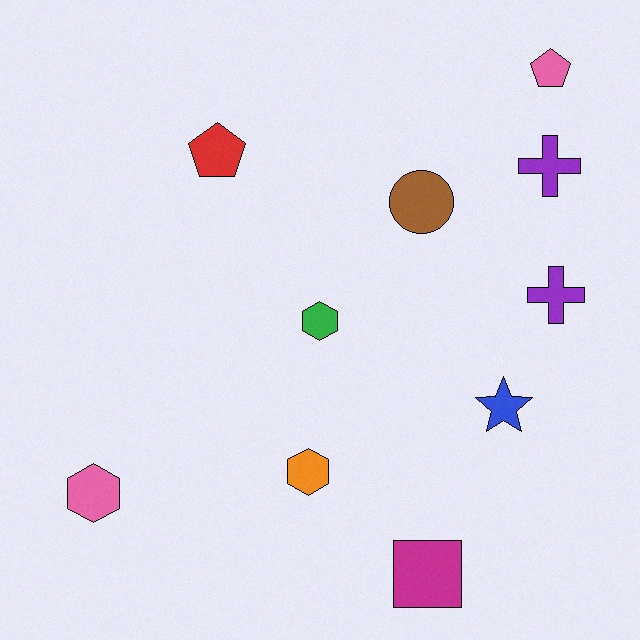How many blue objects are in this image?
There is 1 blue object.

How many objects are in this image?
There are 10 objects.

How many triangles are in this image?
There are no triangles.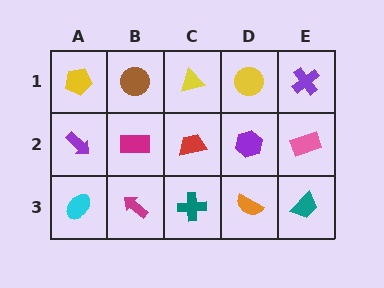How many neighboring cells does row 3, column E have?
2.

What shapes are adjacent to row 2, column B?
A brown circle (row 1, column B), a magenta arrow (row 3, column B), a purple arrow (row 2, column A), a red trapezoid (row 2, column C).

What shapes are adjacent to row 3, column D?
A purple hexagon (row 2, column D), a teal cross (row 3, column C), a teal trapezoid (row 3, column E).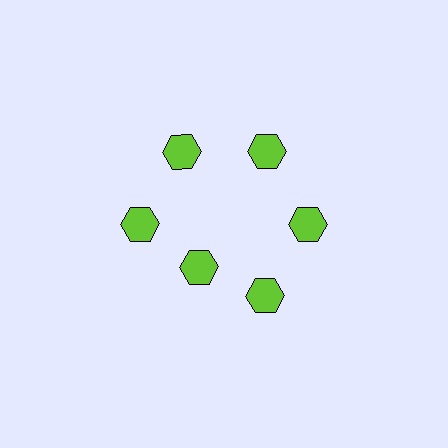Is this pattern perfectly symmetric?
No. The 6 lime hexagons are arranged in a ring, but one element near the 7 o'clock position is pulled inward toward the center, breaking the 6-fold rotational symmetry.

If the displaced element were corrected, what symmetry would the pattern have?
It would have 6-fold rotational symmetry — the pattern would map onto itself every 60 degrees.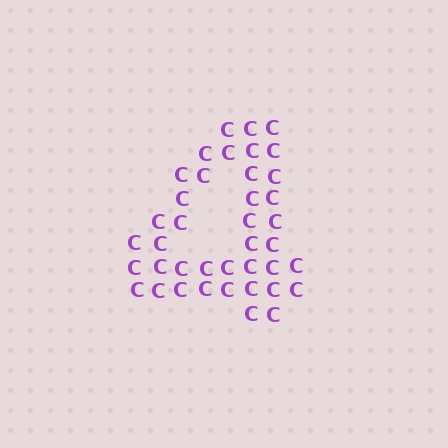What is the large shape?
The large shape is the digit 4.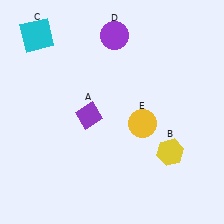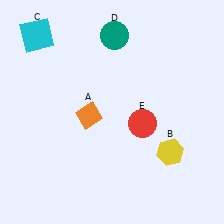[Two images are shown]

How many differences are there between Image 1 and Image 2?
There are 3 differences between the two images.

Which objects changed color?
A changed from purple to orange. D changed from purple to teal. E changed from yellow to red.